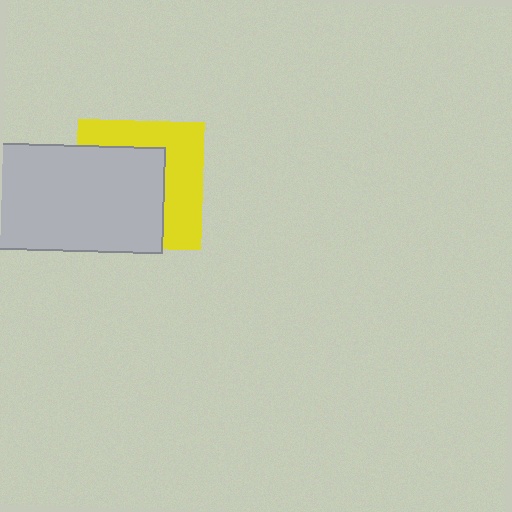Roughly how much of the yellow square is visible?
A small part of it is visible (roughly 44%).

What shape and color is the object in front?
The object in front is a light gray rectangle.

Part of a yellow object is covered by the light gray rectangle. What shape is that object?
It is a square.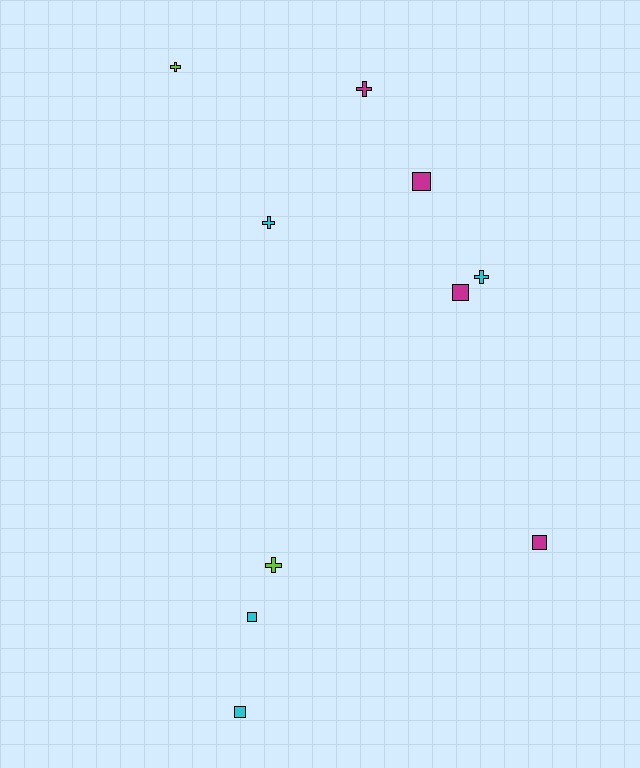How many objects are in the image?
There are 10 objects.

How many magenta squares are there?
There are 3 magenta squares.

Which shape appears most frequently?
Cross, with 5 objects.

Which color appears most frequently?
Cyan, with 4 objects.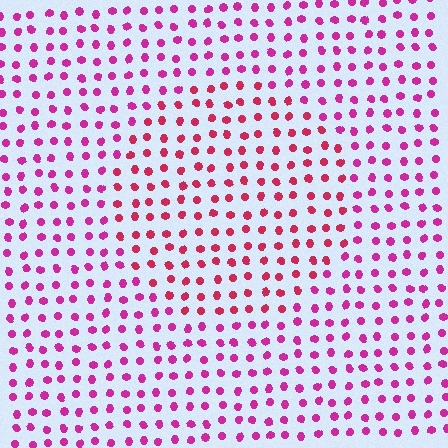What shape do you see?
I see a circle.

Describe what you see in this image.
The image is filled with small magenta elements in a uniform arrangement. A circle-shaped region is visible where the elements are tinted to a slightly different hue, forming a subtle color boundary.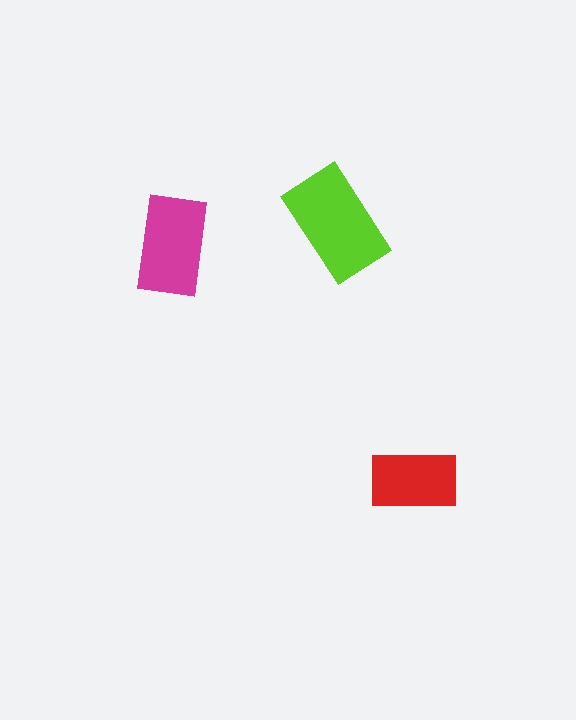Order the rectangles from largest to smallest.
the lime one, the magenta one, the red one.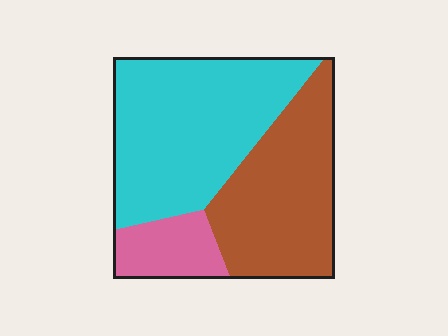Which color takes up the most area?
Cyan, at roughly 50%.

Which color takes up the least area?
Pink, at roughly 15%.